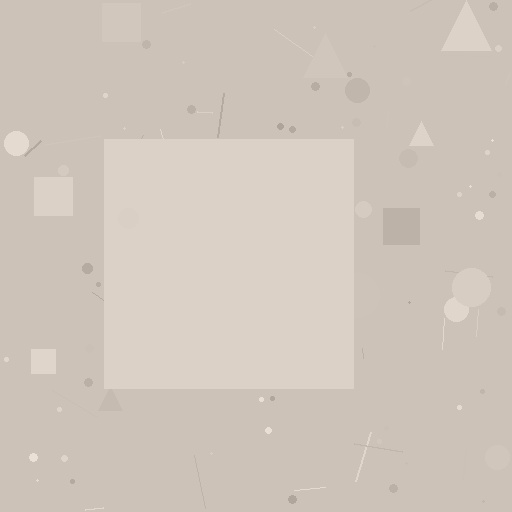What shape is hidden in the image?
A square is hidden in the image.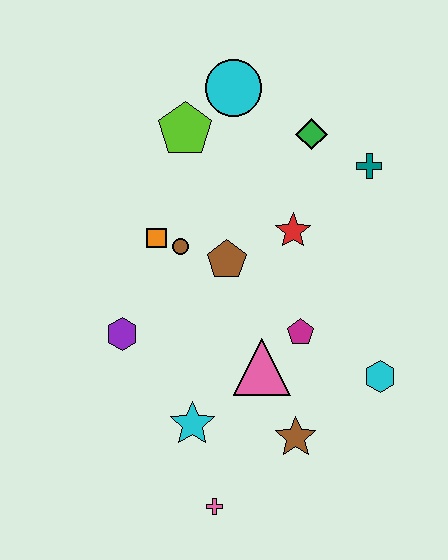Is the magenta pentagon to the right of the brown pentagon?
Yes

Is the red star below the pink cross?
No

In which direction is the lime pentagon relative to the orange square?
The lime pentagon is above the orange square.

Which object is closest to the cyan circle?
The lime pentagon is closest to the cyan circle.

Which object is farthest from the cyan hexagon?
The cyan circle is farthest from the cyan hexagon.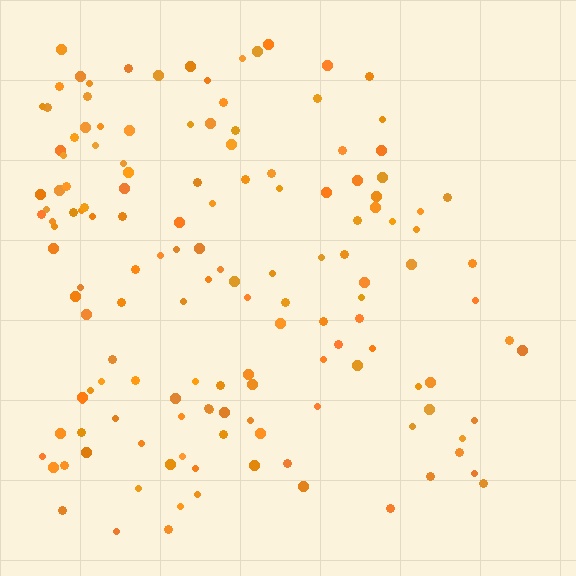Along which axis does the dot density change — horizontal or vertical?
Horizontal.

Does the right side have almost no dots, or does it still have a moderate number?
Still a moderate number, just noticeably fewer than the left.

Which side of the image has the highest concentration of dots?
The left.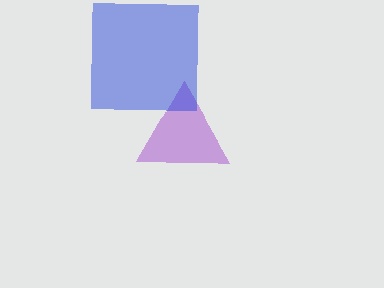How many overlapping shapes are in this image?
There are 2 overlapping shapes in the image.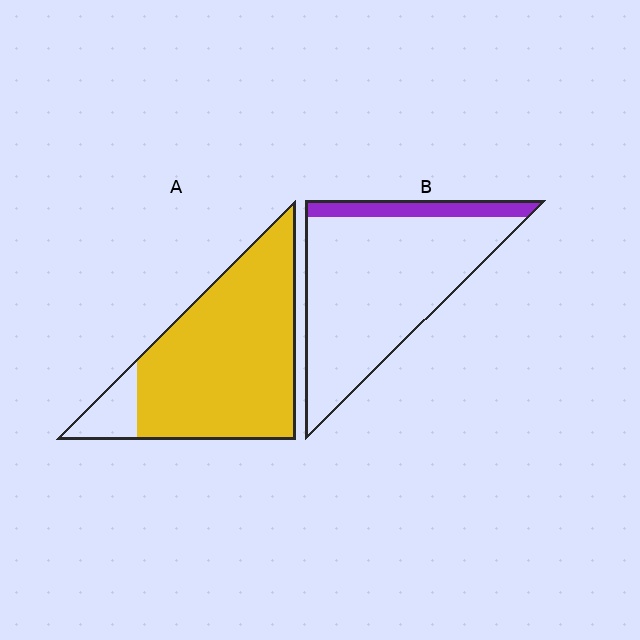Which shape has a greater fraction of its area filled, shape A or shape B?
Shape A.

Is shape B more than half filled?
No.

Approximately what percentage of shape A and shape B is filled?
A is approximately 90% and B is approximately 15%.